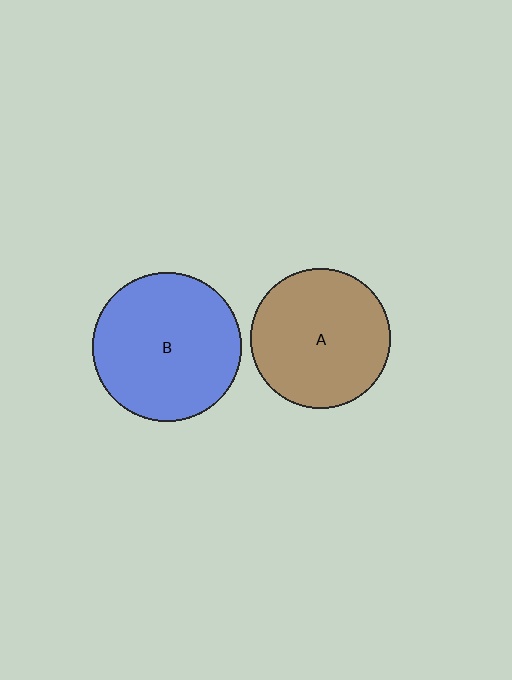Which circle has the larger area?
Circle B (blue).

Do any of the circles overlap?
No, none of the circles overlap.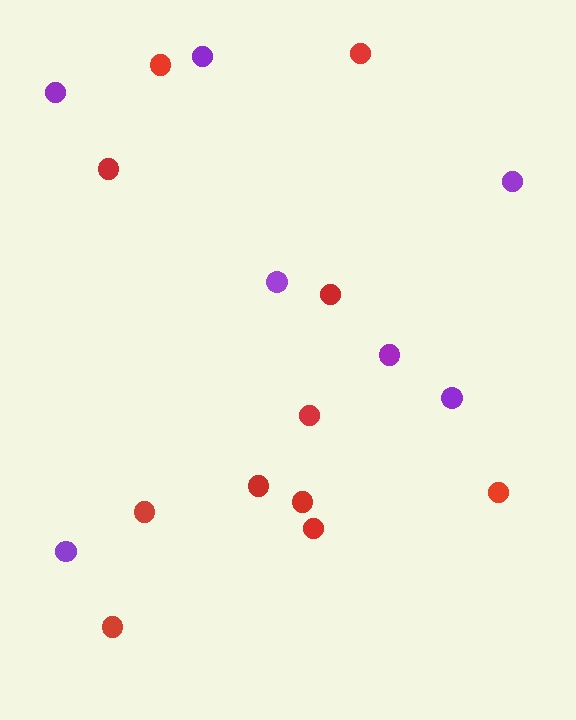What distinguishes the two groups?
There are 2 groups: one group of purple circles (7) and one group of red circles (11).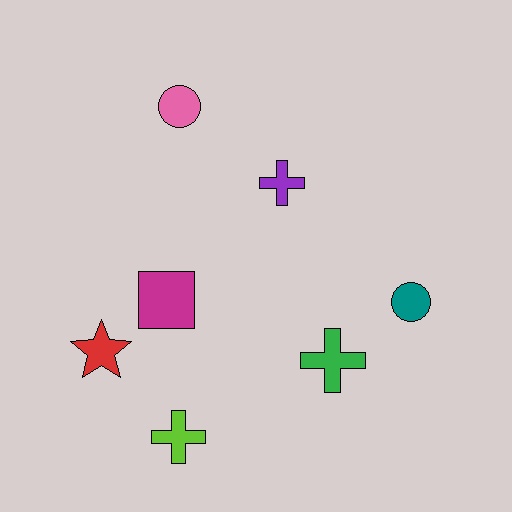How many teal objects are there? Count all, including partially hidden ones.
There is 1 teal object.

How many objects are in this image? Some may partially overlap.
There are 7 objects.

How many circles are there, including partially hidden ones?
There are 2 circles.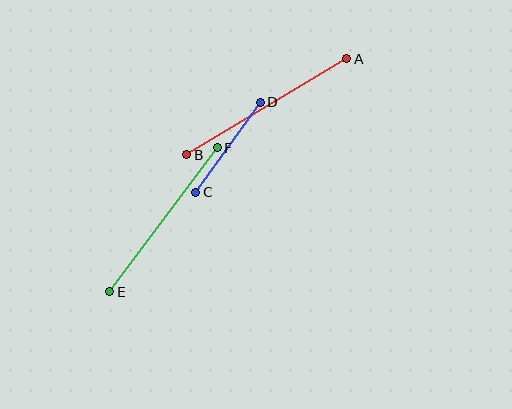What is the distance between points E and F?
The distance is approximately 180 pixels.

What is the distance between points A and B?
The distance is approximately 187 pixels.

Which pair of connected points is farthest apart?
Points A and B are farthest apart.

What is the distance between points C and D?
The distance is approximately 111 pixels.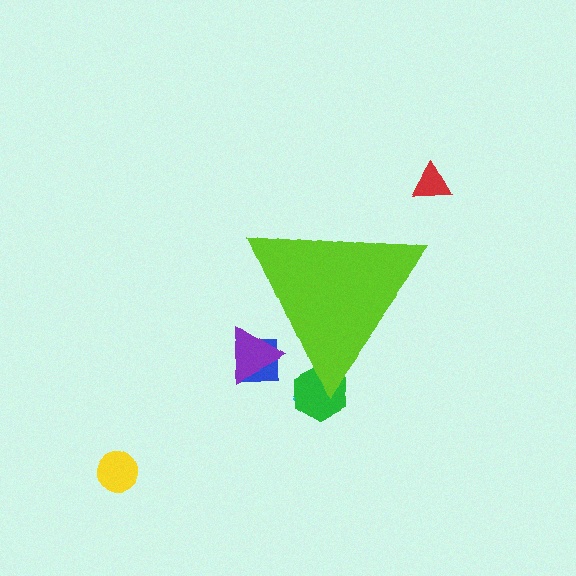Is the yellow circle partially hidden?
No, the yellow circle is fully visible.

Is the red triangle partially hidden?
No, the red triangle is fully visible.